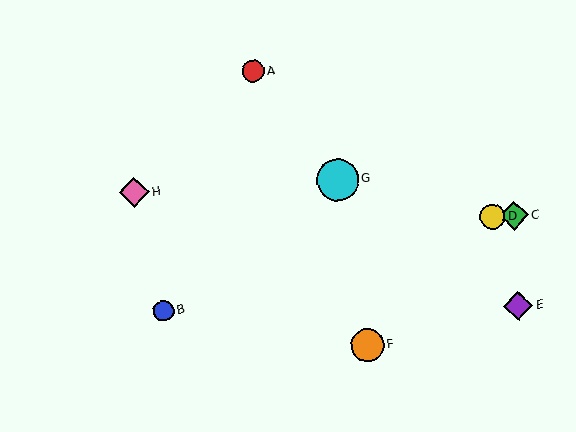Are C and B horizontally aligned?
No, C is at y≈216 and B is at y≈310.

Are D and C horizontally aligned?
Yes, both are at y≈217.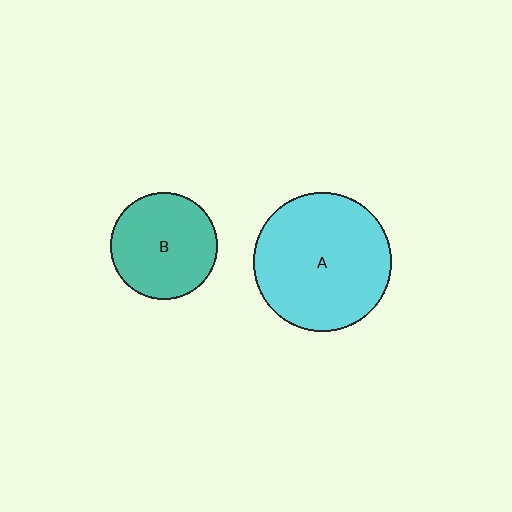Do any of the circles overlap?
No, none of the circles overlap.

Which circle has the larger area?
Circle A (cyan).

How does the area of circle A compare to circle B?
Approximately 1.7 times.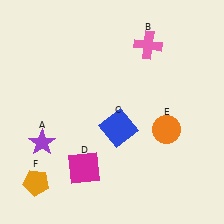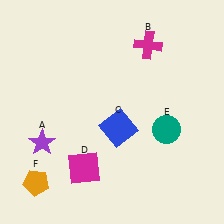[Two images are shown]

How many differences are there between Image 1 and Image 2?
There are 2 differences between the two images.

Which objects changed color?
B changed from pink to magenta. E changed from orange to teal.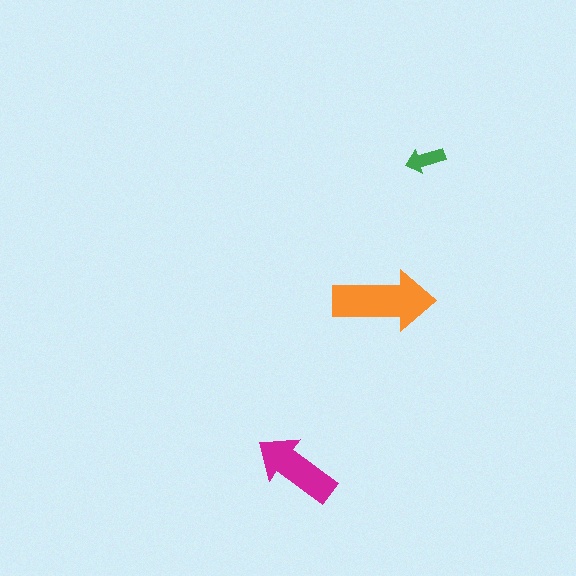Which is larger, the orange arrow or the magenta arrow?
The orange one.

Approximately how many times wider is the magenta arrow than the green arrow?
About 2 times wider.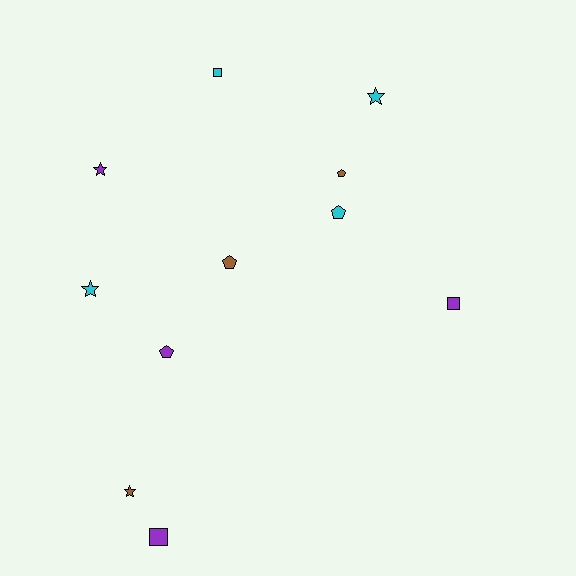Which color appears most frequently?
Purple, with 4 objects.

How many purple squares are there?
There are 2 purple squares.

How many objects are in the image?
There are 11 objects.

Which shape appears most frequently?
Star, with 4 objects.